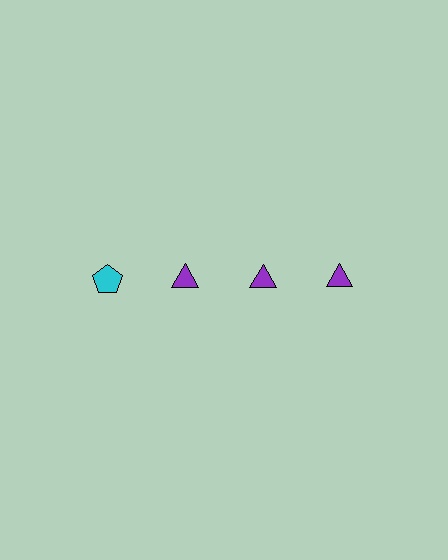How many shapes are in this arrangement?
There are 4 shapes arranged in a grid pattern.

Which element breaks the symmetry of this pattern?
The cyan pentagon in the top row, leftmost column breaks the symmetry. All other shapes are purple triangles.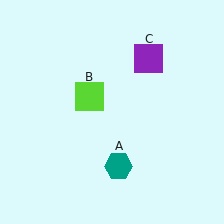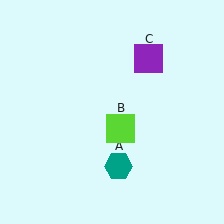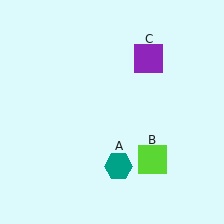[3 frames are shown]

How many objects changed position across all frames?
1 object changed position: lime square (object B).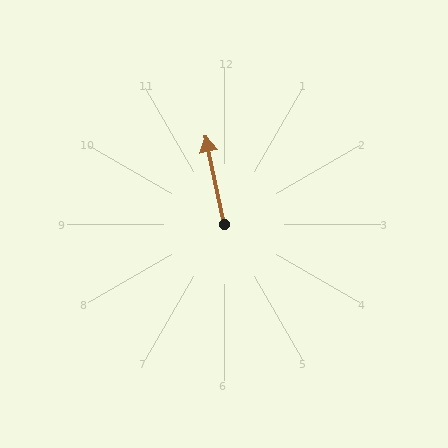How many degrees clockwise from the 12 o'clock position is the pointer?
Approximately 348 degrees.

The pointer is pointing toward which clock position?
Roughly 12 o'clock.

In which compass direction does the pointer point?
North.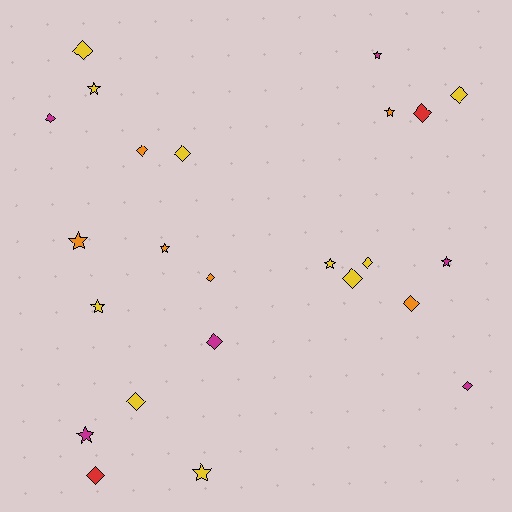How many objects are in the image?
There are 24 objects.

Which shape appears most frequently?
Diamond, with 14 objects.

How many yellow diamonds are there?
There are 6 yellow diamonds.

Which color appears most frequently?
Yellow, with 10 objects.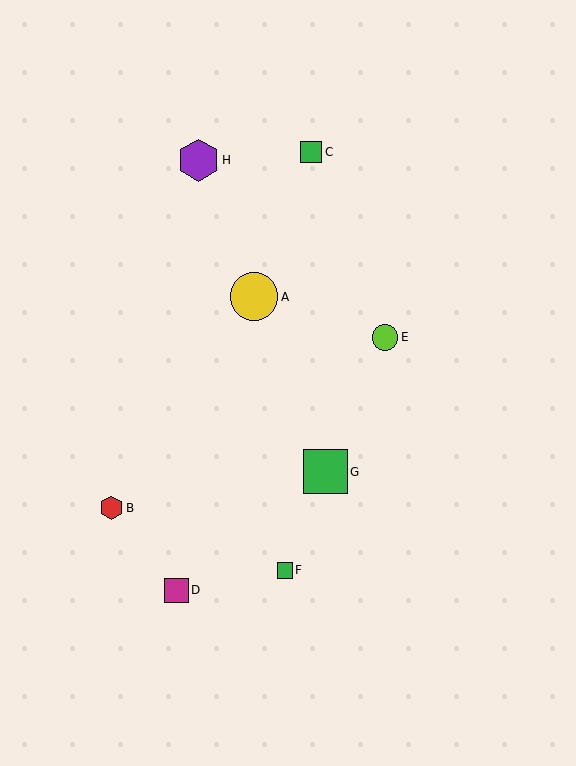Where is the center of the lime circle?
The center of the lime circle is at (385, 337).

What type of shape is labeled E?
Shape E is a lime circle.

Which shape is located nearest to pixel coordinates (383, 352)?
The lime circle (labeled E) at (385, 337) is nearest to that location.